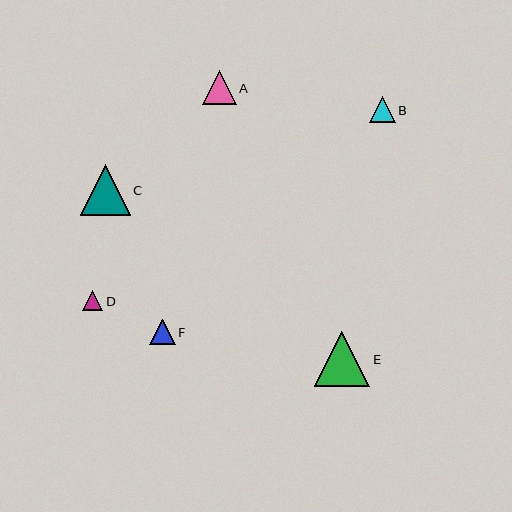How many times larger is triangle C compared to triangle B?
Triangle C is approximately 1.9 times the size of triangle B.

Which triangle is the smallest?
Triangle D is the smallest with a size of approximately 21 pixels.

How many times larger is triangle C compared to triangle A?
Triangle C is approximately 1.5 times the size of triangle A.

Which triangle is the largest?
Triangle E is the largest with a size of approximately 55 pixels.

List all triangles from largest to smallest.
From largest to smallest: E, C, A, B, F, D.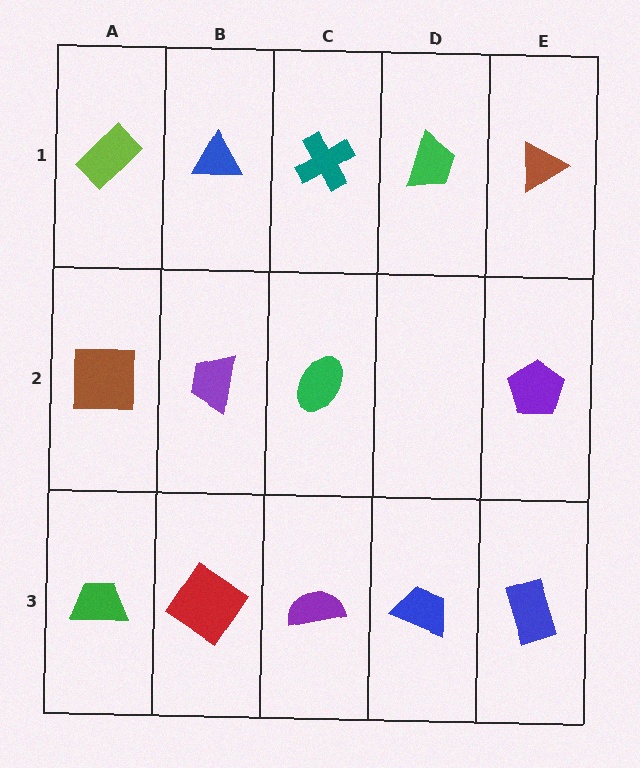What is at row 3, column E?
A blue rectangle.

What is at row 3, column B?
A red diamond.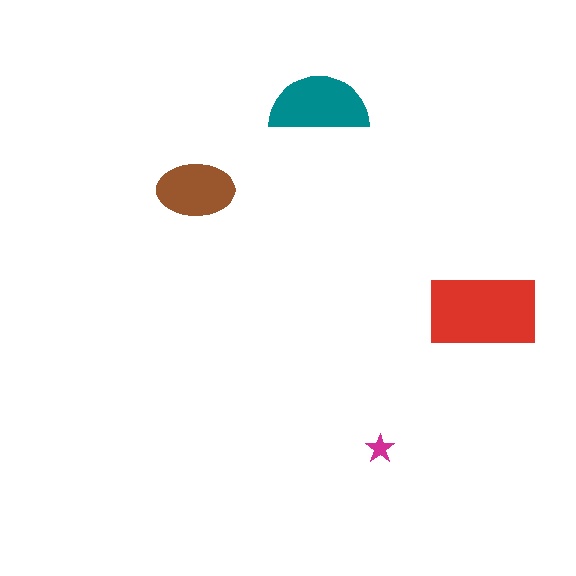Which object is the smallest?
The magenta star.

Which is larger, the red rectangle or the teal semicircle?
The red rectangle.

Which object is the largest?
The red rectangle.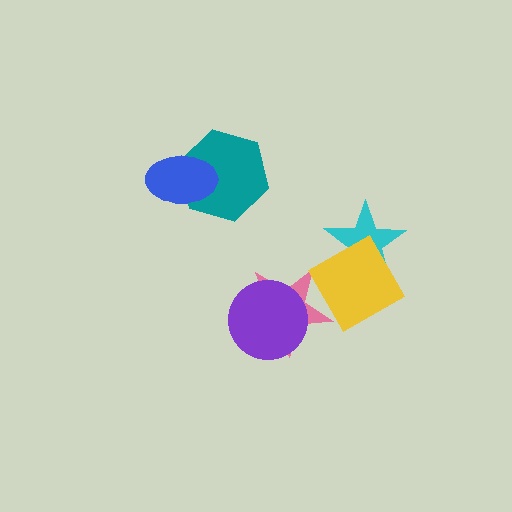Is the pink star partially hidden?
Yes, it is partially covered by another shape.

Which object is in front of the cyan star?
The yellow diamond is in front of the cyan star.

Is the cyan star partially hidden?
Yes, it is partially covered by another shape.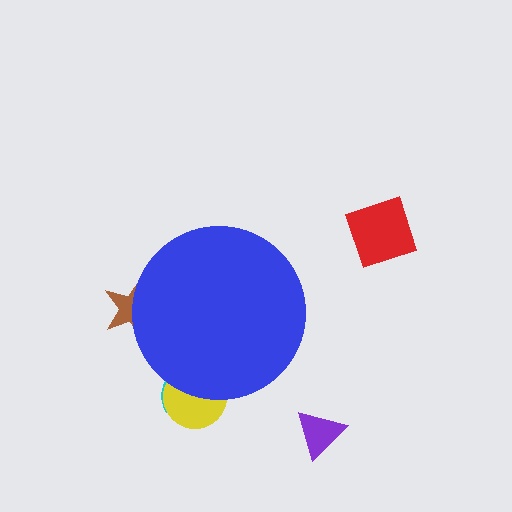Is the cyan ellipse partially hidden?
Yes, the cyan ellipse is partially hidden behind the blue circle.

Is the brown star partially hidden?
Yes, the brown star is partially hidden behind the blue circle.